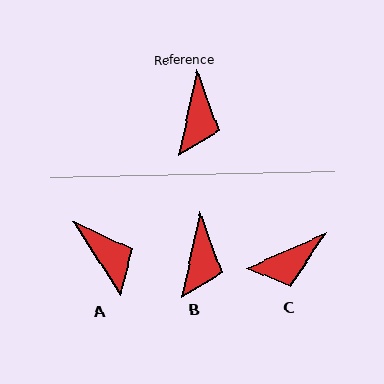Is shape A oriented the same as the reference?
No, it is off by about 45 degrees.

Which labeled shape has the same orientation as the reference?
B.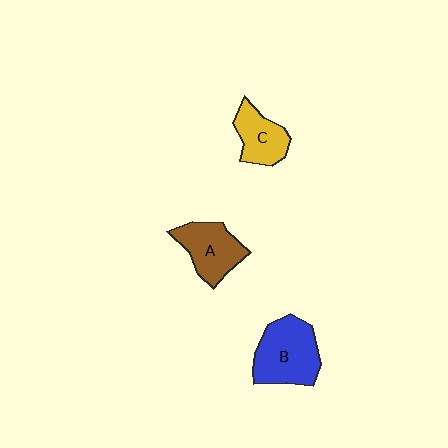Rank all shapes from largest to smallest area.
From largest to smallest: B (blue), A (brown), C (yellow).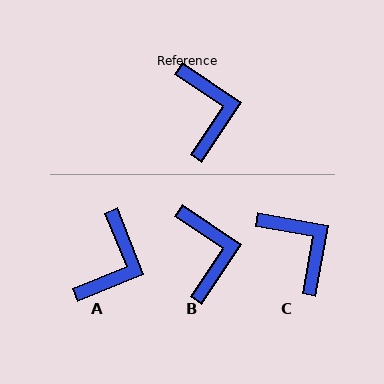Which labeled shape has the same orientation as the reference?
B.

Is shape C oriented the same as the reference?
No, it is off by about 23 degrees.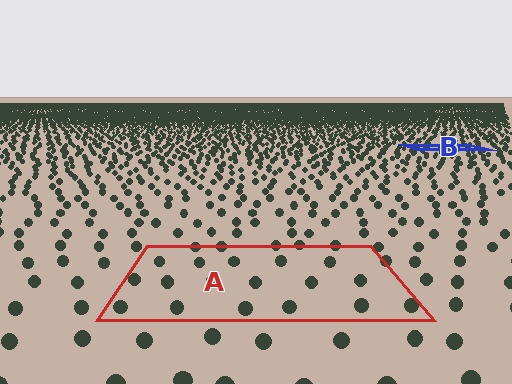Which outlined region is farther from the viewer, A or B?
Region B is farther from the viewer — the texture elements inside it appear smaller and more densely packed.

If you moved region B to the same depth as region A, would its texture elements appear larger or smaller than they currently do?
They would appear larger. At a closer depth, the same texture elements are projected at a bigger on-screen size.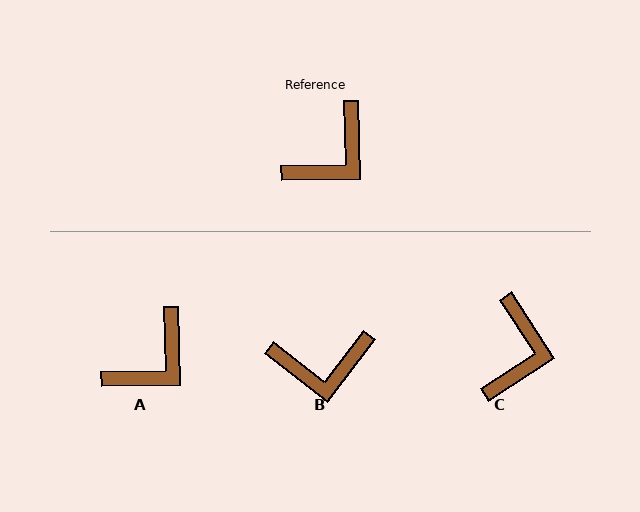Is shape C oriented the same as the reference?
No, it is off by about 32 degrees.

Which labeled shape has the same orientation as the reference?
A.